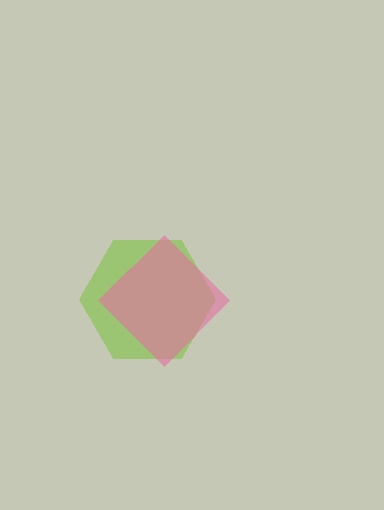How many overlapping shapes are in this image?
There are 2 overlapping shapes in the image.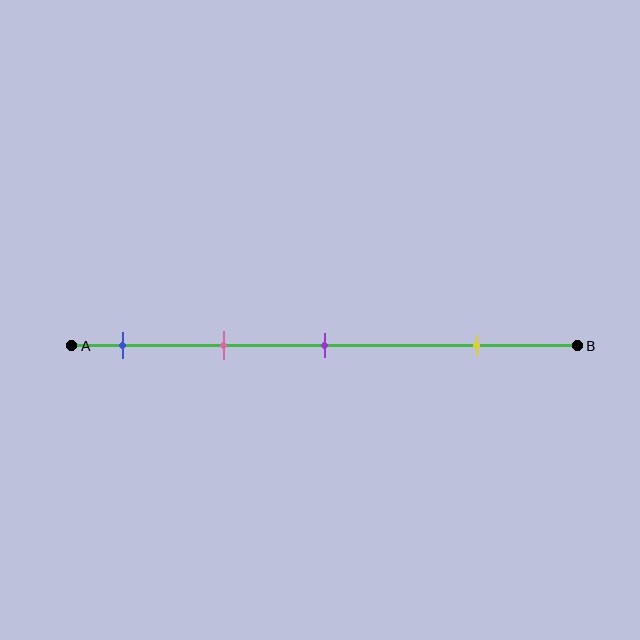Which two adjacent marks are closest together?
The blue and pink marks are the closest adjacent pair.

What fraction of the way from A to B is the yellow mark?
The yellow mark is approximately 80% (0.8) of the way from A to B.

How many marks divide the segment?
There are 4 marks dividing the segment.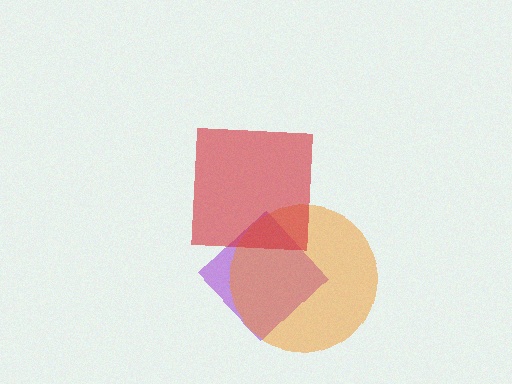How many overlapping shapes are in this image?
There are 3 overlapping shapes in the image.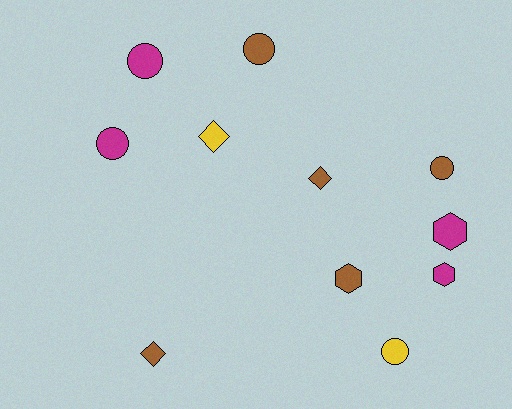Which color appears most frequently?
Brown, with 5 objects.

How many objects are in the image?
There are 11 objects.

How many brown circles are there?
There are 2 brown circles.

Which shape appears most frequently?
Circle, with 5 objects.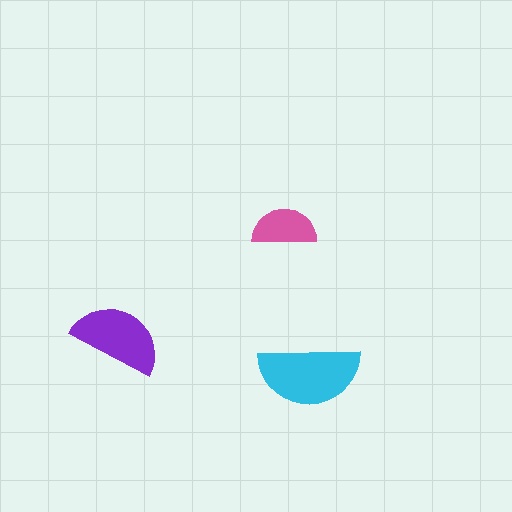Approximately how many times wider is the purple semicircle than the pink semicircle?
About 1.5 times wider.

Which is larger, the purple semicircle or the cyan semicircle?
The cyan one.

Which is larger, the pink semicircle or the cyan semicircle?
The cyan one.